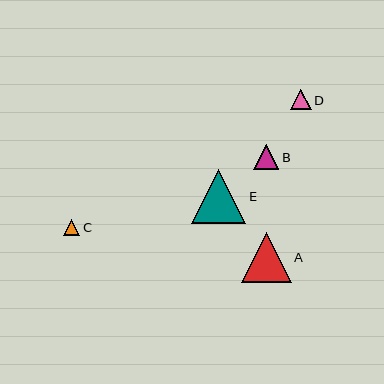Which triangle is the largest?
Triangle E is the largest with a size of approximately 54 pixels.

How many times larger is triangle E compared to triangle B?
Triangle E is approximately 2.1 times the size of triangle B.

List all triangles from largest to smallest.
From largest to smallest: E, A, B, D, C.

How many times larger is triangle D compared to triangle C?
Triangle D is approximately 1.3 times the size of triangle C.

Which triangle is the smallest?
Triangle C is the smallest with a size of approximately 16 pixels.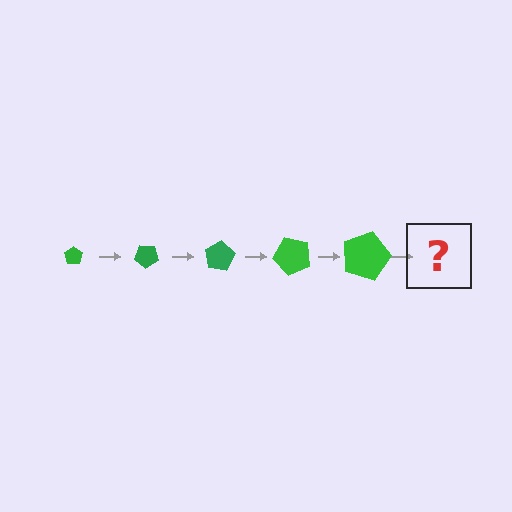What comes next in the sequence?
The next element should be a pentagon, larger than the previous one and rotated 200 degrees from the start.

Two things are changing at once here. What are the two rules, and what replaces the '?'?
The two rules are that the pentagon grows larger each step and it rotates 40 degrees each step. The '?' should be a pentagon, larger than the previous one and rotated 200 degrees from the start.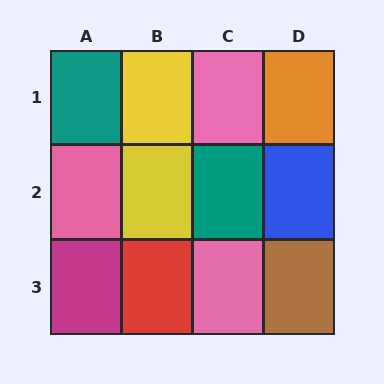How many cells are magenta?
1 cell is magenta.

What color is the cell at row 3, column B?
Red.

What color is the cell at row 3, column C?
Pink.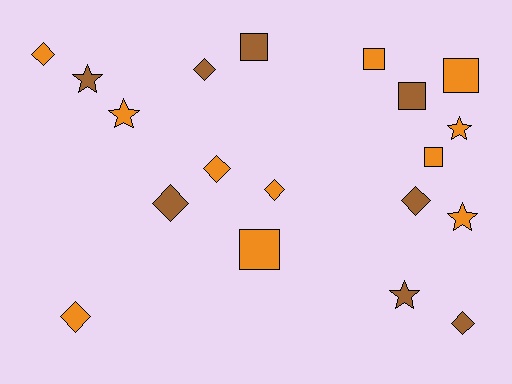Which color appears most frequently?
Orange, with 11 objects.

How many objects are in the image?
There are 19 objects.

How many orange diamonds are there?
There are 4 orange diamonds.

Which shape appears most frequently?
Diamond, with 8 objects.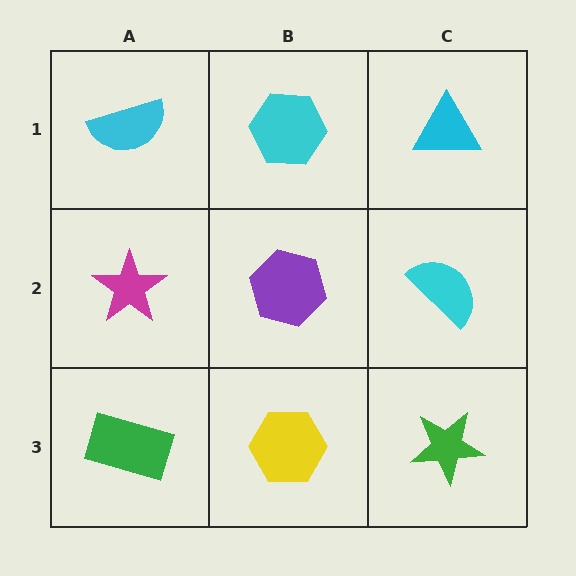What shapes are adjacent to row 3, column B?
A purple hexagon (row 2, column B), a green rectangle (row 3, column A), a green star (row 3, column C).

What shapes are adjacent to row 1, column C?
A cyan semicircle (row 2, column C), a cyan hexagon (row 1, column B).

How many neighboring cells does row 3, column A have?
2.